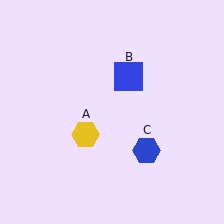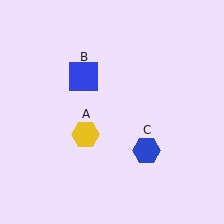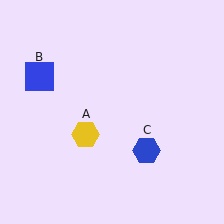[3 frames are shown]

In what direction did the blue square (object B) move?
The blue square (object B) moved left.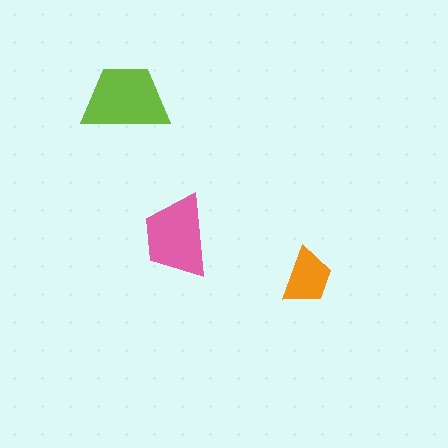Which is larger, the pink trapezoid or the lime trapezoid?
The lime one.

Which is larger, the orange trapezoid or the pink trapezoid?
The pink one.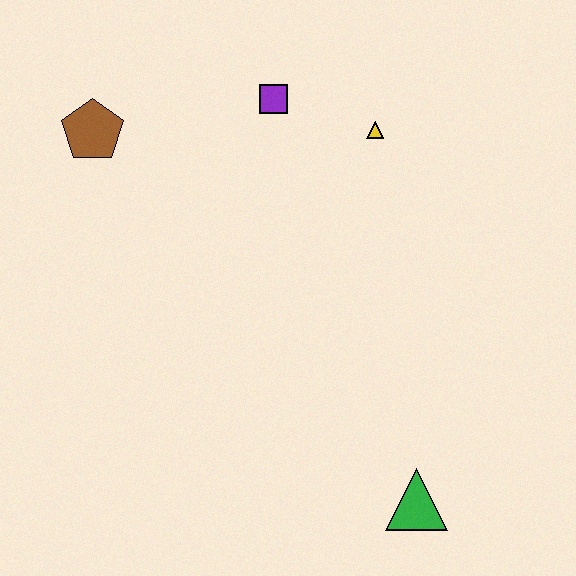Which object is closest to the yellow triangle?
The purple square is closest to the yellow triangle.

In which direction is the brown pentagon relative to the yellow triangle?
The brown pentagon is to the left of the yellow triangle.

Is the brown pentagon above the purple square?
No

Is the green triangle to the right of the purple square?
Yes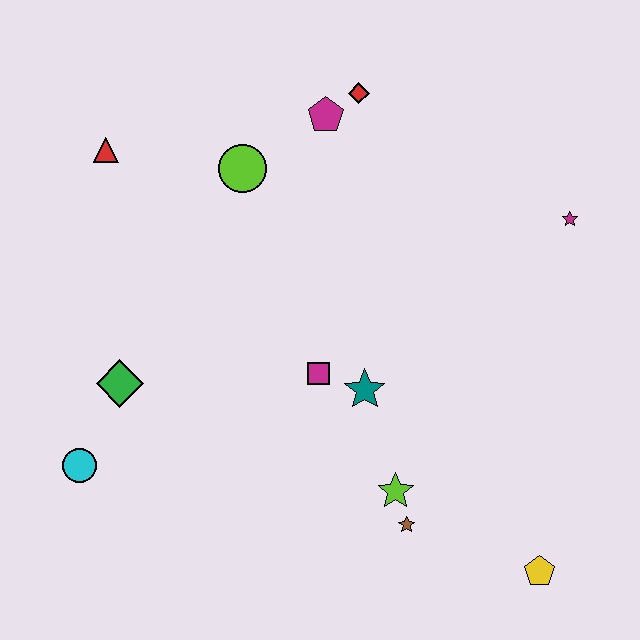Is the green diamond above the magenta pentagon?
No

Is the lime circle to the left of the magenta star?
Yes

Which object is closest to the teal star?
The magenta square is closest to the teal star.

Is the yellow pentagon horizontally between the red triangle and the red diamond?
No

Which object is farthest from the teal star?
The red triangle is farthest from the teal star.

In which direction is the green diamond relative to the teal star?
The green diamond is to the left of the teal star.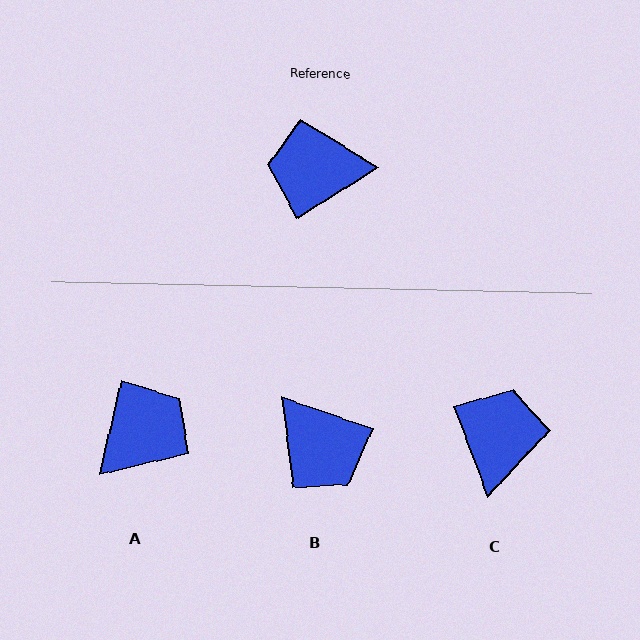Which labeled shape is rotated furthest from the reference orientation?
A, about 135 degrees away.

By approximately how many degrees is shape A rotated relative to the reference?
Approximately 135 degrees clockwise.